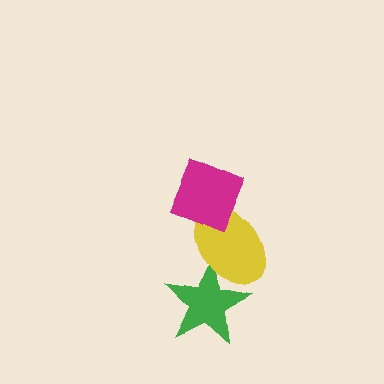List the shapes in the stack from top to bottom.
From top to bottom: the magenta diamond, the yellow ellipse, the green star.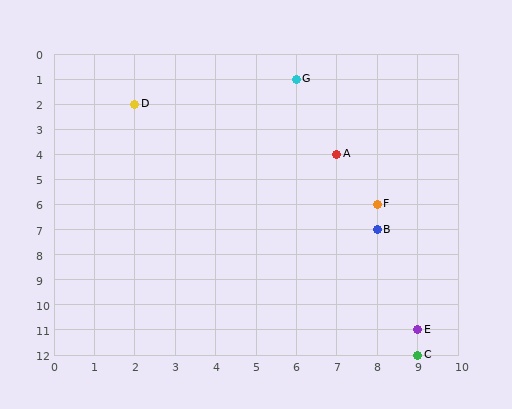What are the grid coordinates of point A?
Point A is at grid coordinates (7, 4).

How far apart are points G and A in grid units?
Points G and A are 1 column and 3 rows apart (about 3.2 grid units diagonally).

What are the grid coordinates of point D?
Point D is at grid coordinates (2, 2).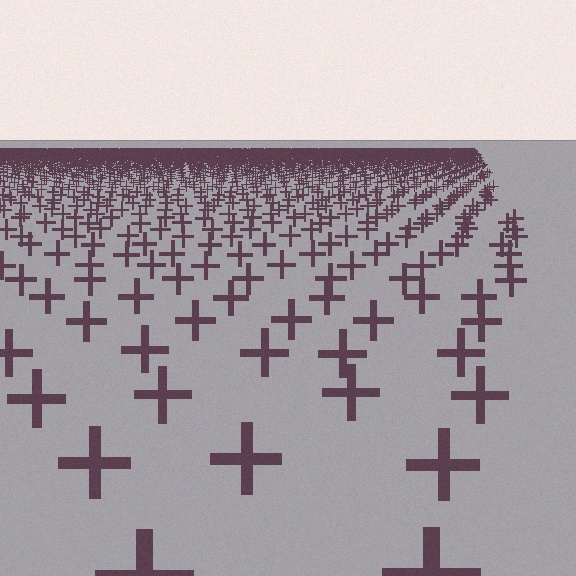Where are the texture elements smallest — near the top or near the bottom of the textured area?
Near the top.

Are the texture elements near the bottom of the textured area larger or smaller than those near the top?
Larger. Near the bottom, elements are closer to the viewer and appear at a bigger on-screen size.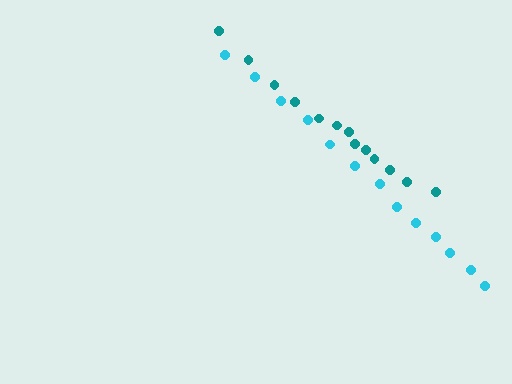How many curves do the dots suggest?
There are 2 distinct paths.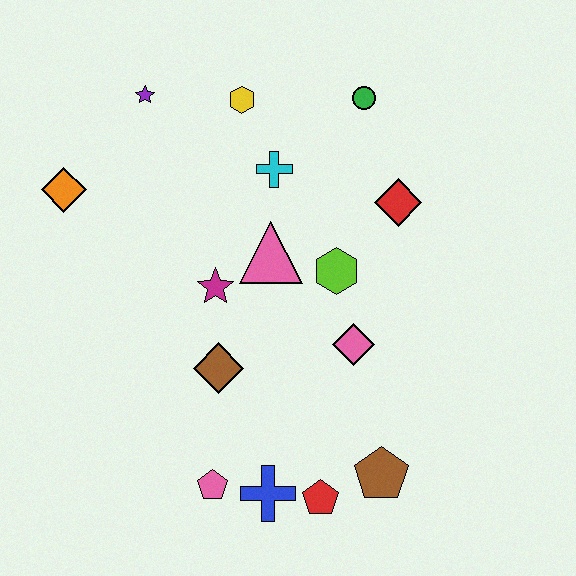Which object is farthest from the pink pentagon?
The green circle is farthest from the pink pentagon.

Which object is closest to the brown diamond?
The magenta star is closest to the brown diamond.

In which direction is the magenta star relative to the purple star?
The magenta star is below the purple star.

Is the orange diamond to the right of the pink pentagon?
No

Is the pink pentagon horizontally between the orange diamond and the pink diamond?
Yes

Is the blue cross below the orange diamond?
Yes